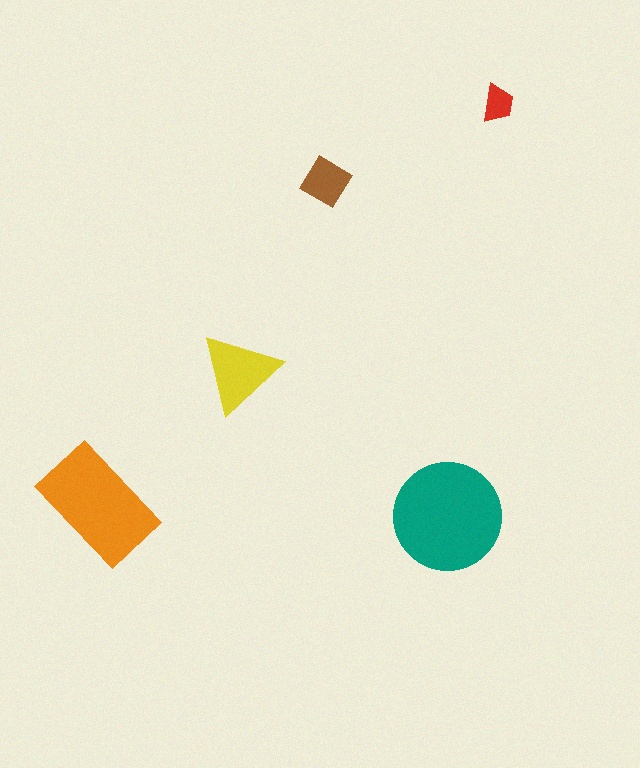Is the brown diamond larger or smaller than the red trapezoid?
Larger.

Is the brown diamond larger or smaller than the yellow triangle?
Smaller.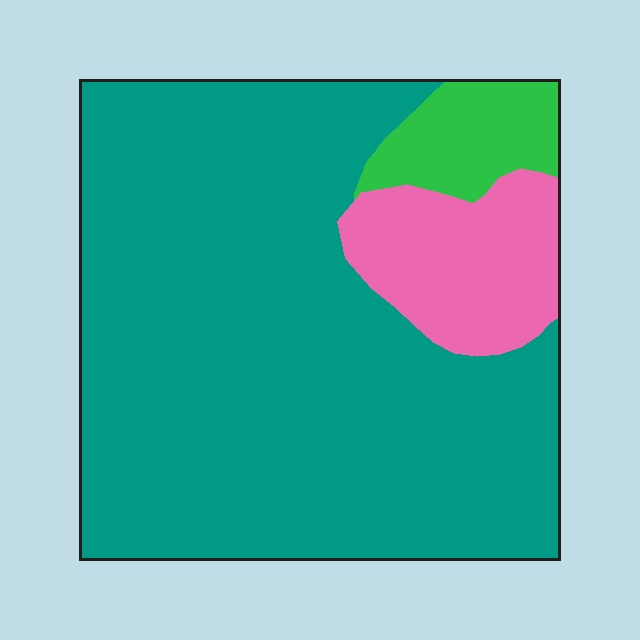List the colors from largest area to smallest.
From largest to smallest: teal, pink, green.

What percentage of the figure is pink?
Pink takes up about one eighth (1/8) of the figure.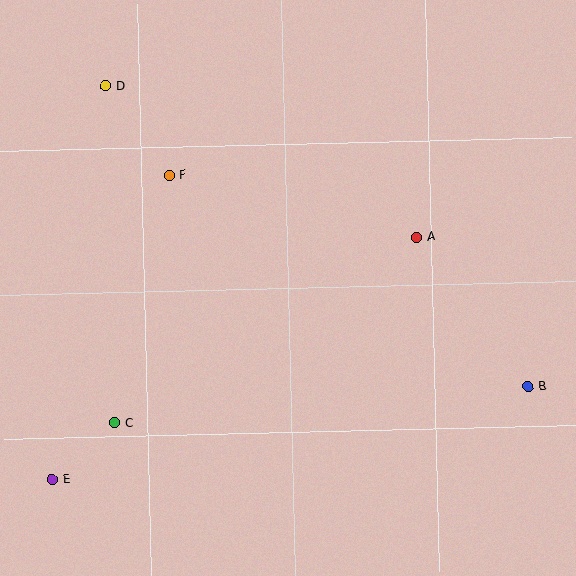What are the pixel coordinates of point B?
Point B is at (528, 386).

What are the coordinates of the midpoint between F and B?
The midpoint between F and B is at (349, 281).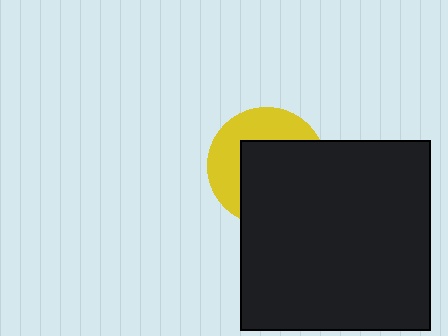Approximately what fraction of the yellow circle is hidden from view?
Roughly 59% of the yellow circle is hidden behind the black square.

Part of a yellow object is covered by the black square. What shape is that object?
It is a circle.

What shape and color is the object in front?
The object in front is a black square.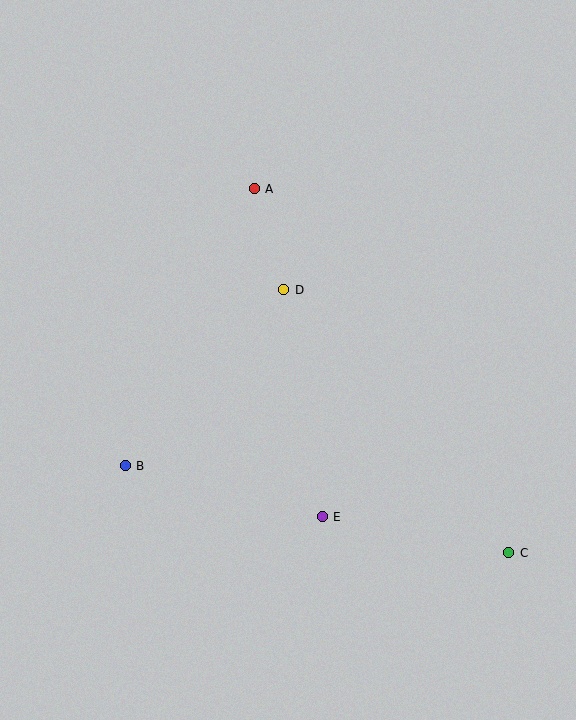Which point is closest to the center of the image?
Point D at (284, 290) is closest to the center.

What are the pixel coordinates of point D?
Point D is at (284, 290).